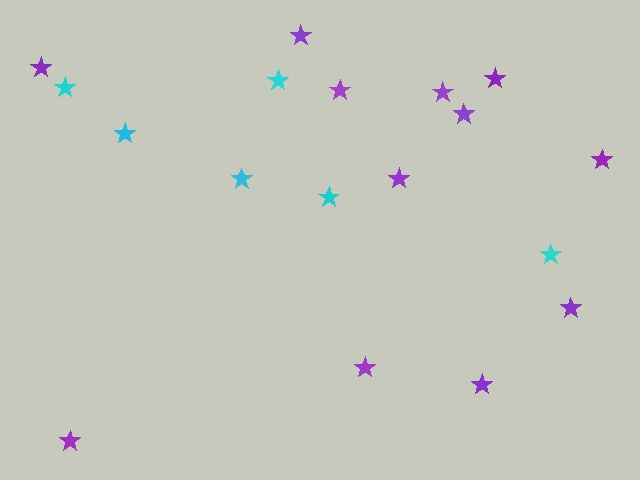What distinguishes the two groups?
There are 2 groups: one group of purple stars (12) and one group of cyan stars (6).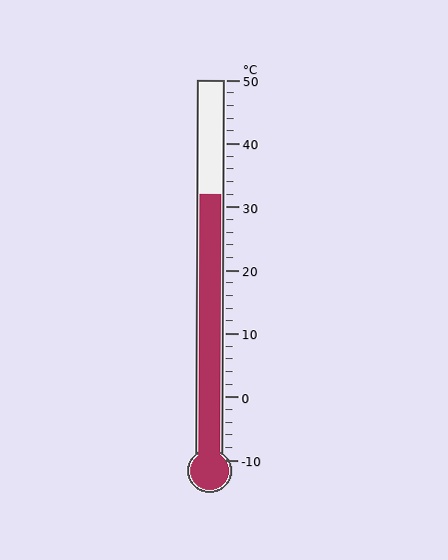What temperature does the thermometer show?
The thermometer shows approximately 32°C.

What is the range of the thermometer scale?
The thermometer scale ranges from -10°C to 50°C.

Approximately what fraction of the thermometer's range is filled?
The thermometer is filled to approximately 70% of its range.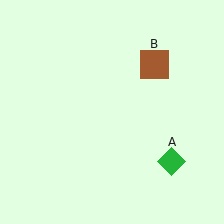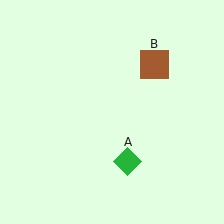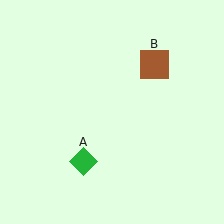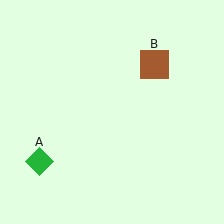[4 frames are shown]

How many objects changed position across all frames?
1 object changed position: green diamond (object A).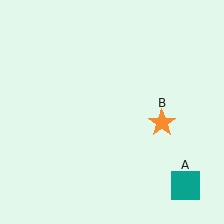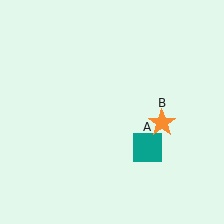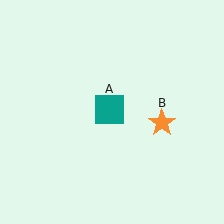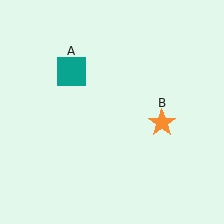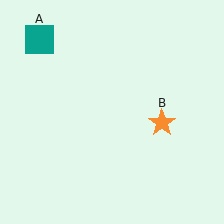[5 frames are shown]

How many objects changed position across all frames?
1 object changed position: teal square (object A).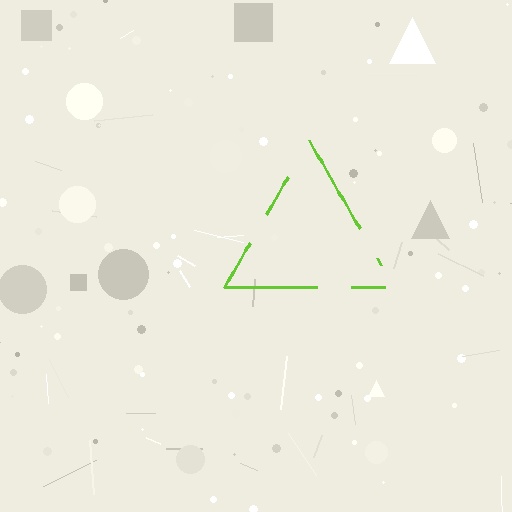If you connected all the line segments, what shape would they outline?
They would outline a triangle.